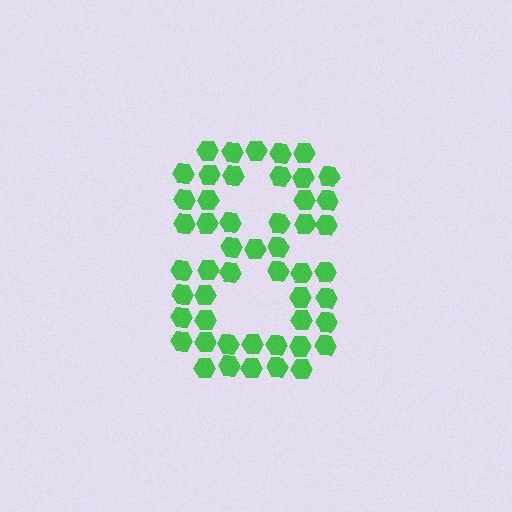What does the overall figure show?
The overall figure shows the digit 8.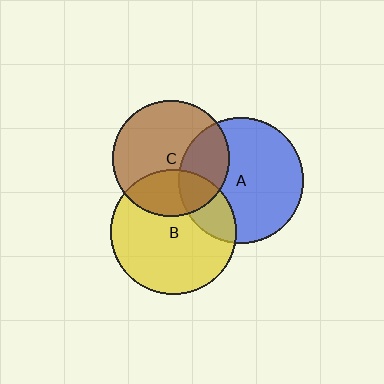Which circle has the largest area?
Circle A (blue).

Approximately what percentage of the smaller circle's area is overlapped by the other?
Approximately 30%.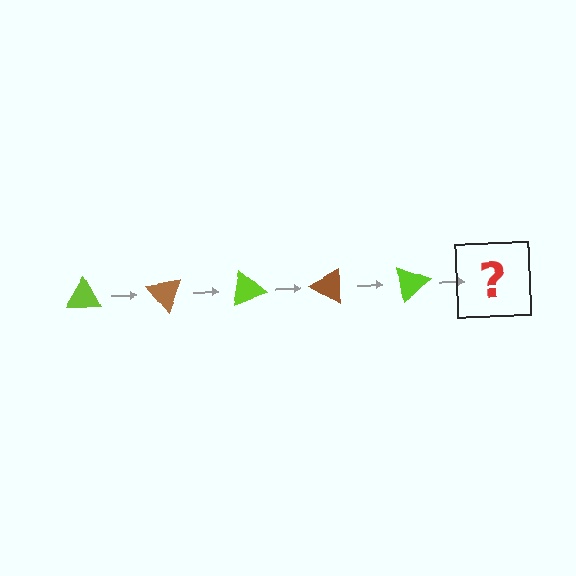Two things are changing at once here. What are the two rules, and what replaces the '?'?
The two rules are that it rotates 50 degrees each step and the color cycles through lime and brown. The '?' should be a brown triangle, rotated 250 degrees from the start.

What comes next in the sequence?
The next element should be a brown triangle, rotated 250 degrees from the start.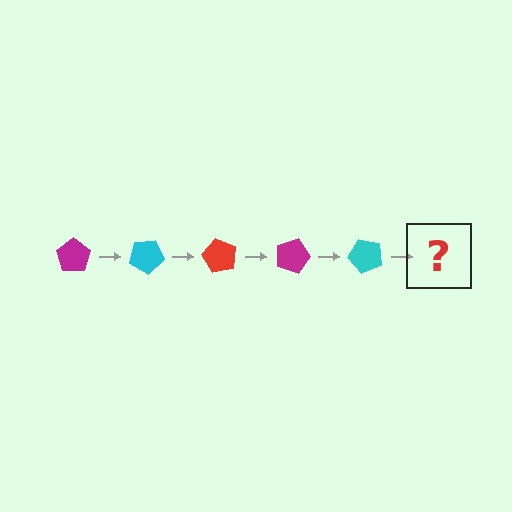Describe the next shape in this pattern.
It should be a red pentagon, rotated 150 degrees from the start.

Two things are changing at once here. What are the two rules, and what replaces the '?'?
The two rules are that it rotates 30 degrees each step and the color cycles through magenta, cyan, and red. The '?' should be a red pentagon, rotated 150 degrees from the start.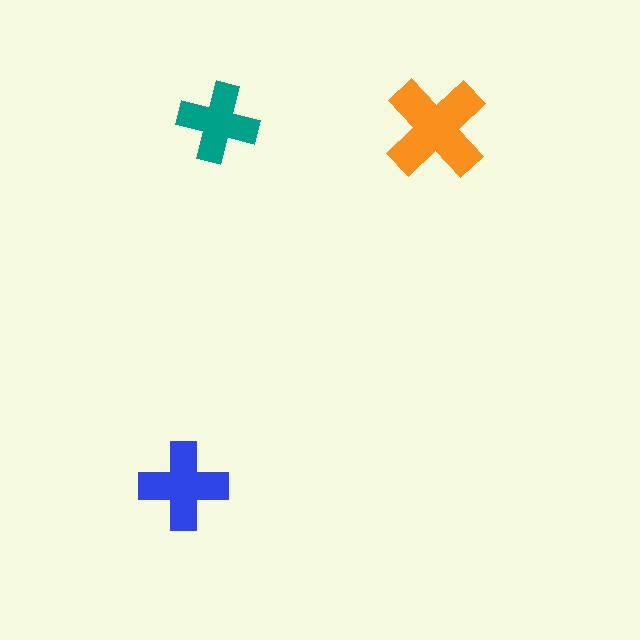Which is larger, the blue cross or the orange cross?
The orange one.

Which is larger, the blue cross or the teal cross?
The blue one.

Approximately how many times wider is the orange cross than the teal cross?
About 1.5 times wider.